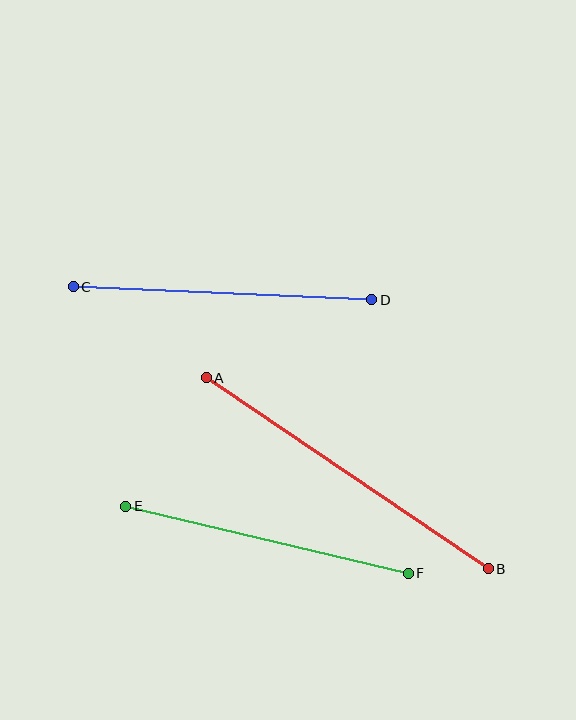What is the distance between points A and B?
The distance is approximately 341 pixels.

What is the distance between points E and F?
The distance is approximately 290 pixels.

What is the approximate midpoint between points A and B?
The midpoint is at approximately (347, 473) pixels.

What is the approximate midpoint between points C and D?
The midpoint is at approximately (222, 293) pixels.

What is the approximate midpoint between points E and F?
The midpoint is at approximately (267, 540) pixels.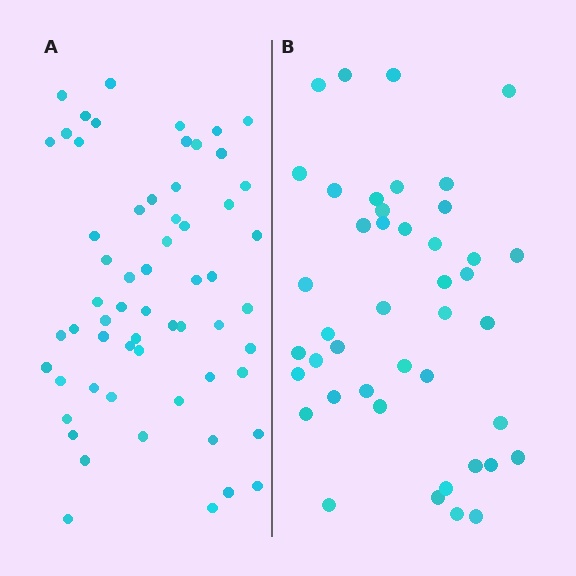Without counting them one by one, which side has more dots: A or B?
Region A (the left region) has more dots.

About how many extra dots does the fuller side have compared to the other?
Region A has approximately 15 more dots than region B.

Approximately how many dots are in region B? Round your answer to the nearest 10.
About 40 dots. (The exact count is 43, which rounds to 40.)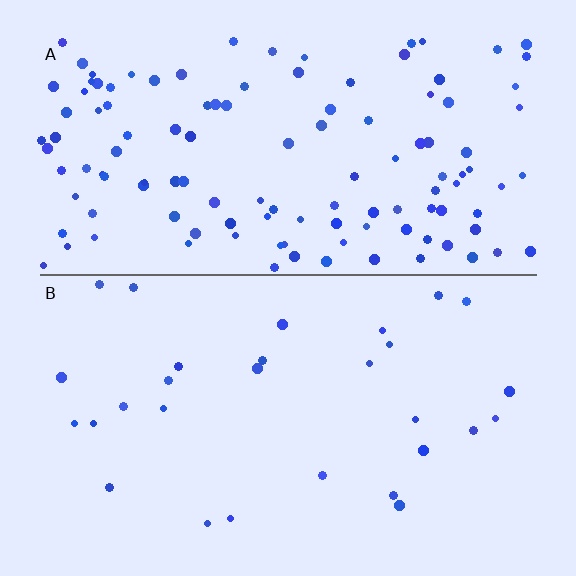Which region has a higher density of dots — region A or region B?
A (the top).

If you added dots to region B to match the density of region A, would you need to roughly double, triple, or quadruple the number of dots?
Approximately quadruple.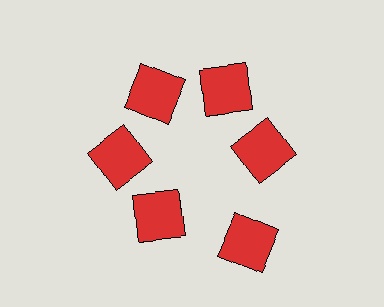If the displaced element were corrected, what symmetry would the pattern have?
It would have 6-fold rotational symmetry — the pattern would map onto itself every 60 degrees.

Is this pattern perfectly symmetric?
No. The 6 red squares are arranged in a ring, but one element near the 5 o'clock position is pushed outward from the center, breaking the 6-fold rotational symmetry.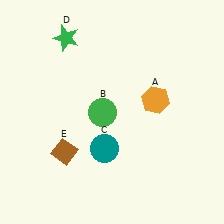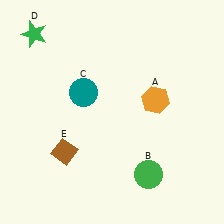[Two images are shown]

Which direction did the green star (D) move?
The green star (D) moved left.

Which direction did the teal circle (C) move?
The teal circle (C) moved up.